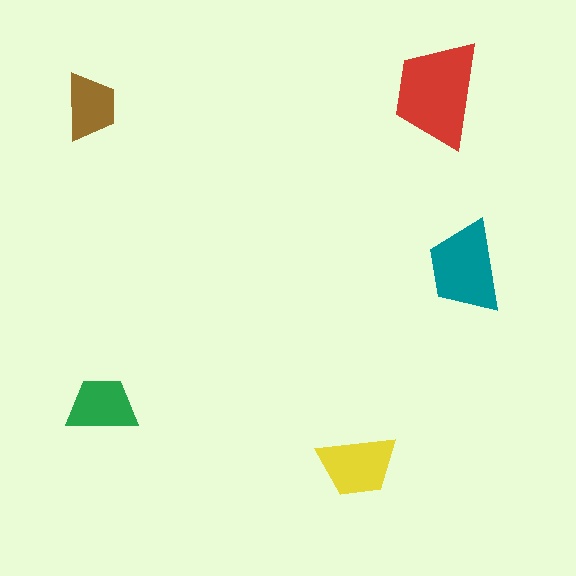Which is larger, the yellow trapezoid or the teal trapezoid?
The teal one.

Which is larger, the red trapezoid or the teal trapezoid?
The red one.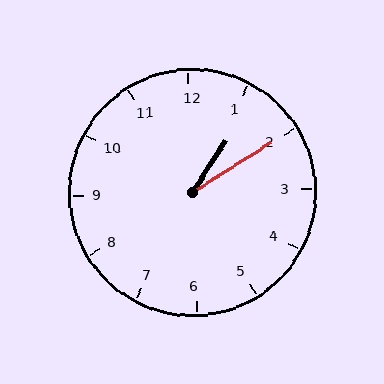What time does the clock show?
1:10.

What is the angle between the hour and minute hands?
Approximately 25 degrees.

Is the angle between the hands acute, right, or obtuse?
It is acute.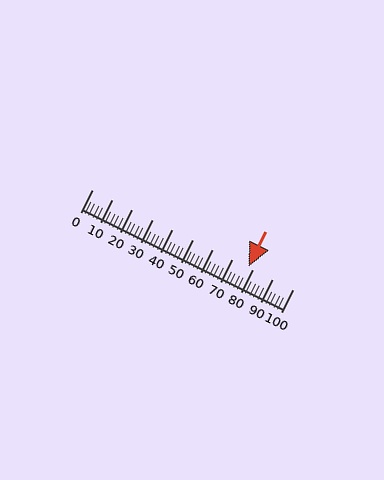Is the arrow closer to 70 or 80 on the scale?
The arrow is closer to 80.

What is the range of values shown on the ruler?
The ruler shows values from 0 to 100.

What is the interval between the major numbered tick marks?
The major tick marks are spaced 10 units apart.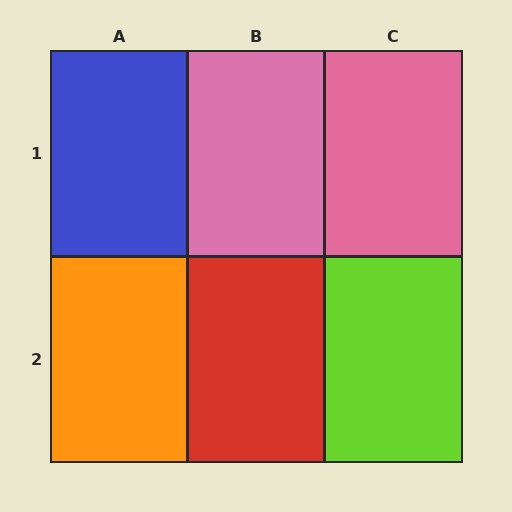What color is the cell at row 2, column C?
Lime.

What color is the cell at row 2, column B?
Red.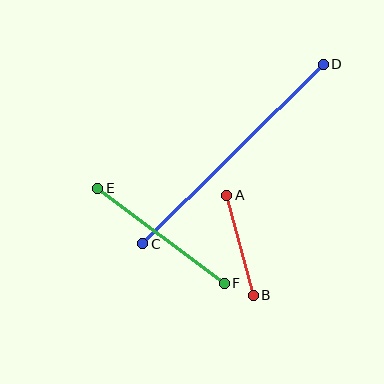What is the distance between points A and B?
The distance is approximately 103 pixels.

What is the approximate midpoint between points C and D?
The midpoint is at approximately (233, 154) pixels.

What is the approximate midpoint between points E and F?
The midpoint is at approximately (161, 236) pixels.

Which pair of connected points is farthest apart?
Points C and D are farthest apart.